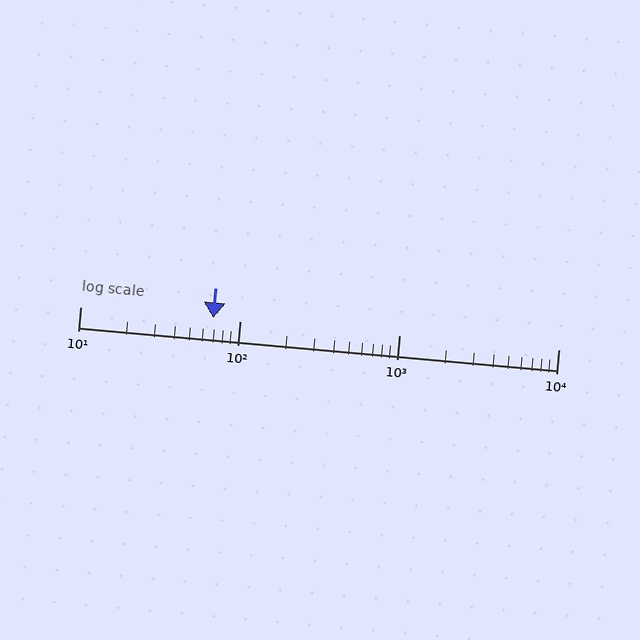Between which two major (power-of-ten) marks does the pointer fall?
The pointer is between 10 and 100.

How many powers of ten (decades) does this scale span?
The scale spans 3 decades, from 10 to 10000.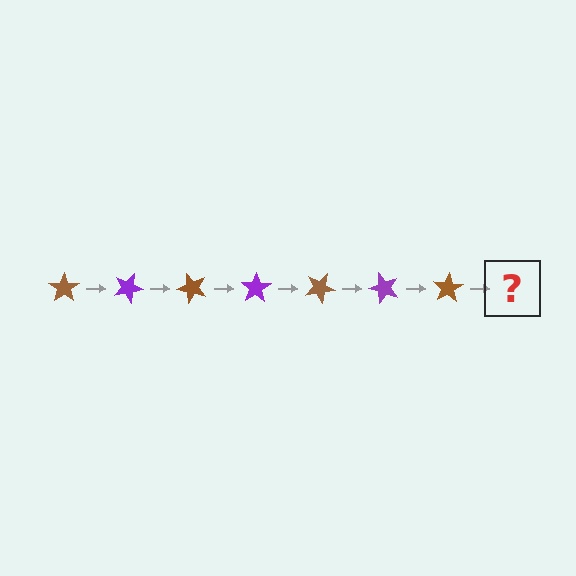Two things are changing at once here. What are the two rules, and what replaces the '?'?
The two rules are that it rotates 25 degrees each step and the color cycles through brown and purple. The '?' should be a purple star, rotated 175 degrees from the start.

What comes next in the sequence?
The next element should be a purple star, rotated 175 degrees from the start.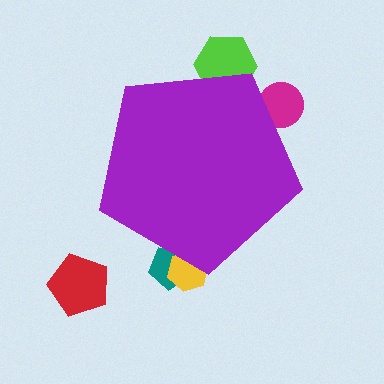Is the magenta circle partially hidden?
Yes, the magenta circle is partially hidden behind the purple pentagon.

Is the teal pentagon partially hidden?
Yes, the teal pentagon is partially hidden behind the purple pentagon.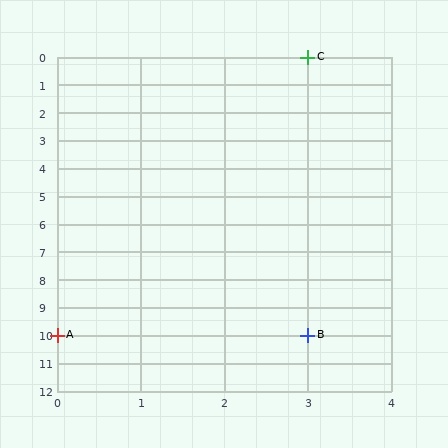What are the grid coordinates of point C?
Point C is at grid coordinates (3, 0).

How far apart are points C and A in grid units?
Points C and A are 3 columns and 10 rows apart (about 10.4 grid units diagonally).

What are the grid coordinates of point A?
Point A is at grid coordinates (0, 10).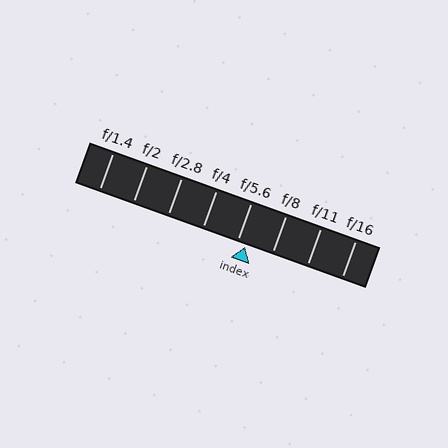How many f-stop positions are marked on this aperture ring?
There are 8 f-stop positions marked.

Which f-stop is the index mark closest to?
The index mark is closest to f/5.6.